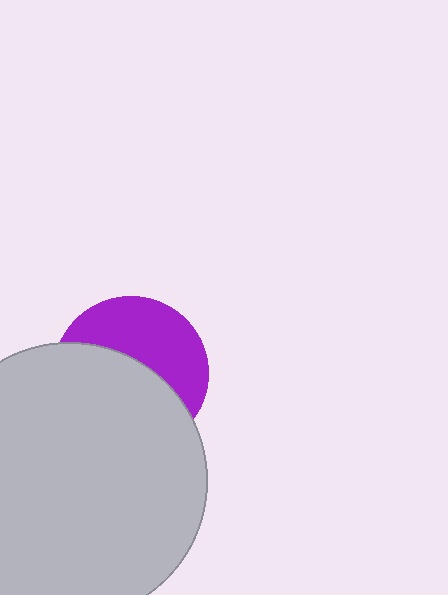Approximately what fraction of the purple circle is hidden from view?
Roughly 56% of the purple circle is hidden behind the light gray circle.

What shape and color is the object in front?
The object in front is a light gray circle.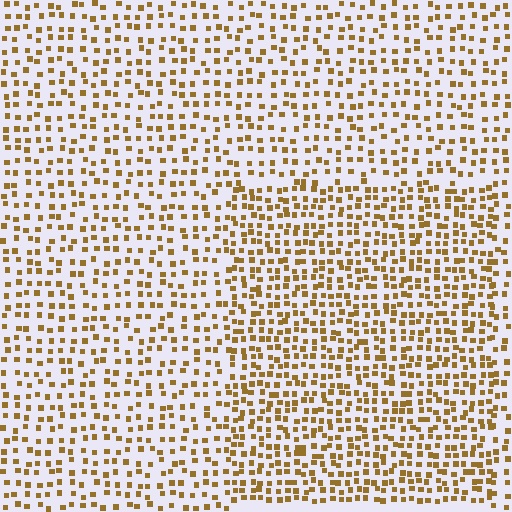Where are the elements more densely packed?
The elements are more densely packed inside the rectangle boundary.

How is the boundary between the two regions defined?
The boundary is defined by a change in element density (approximately 1.6x ratio). All elements are the same color, size, and shape.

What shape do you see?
I see a rectangle.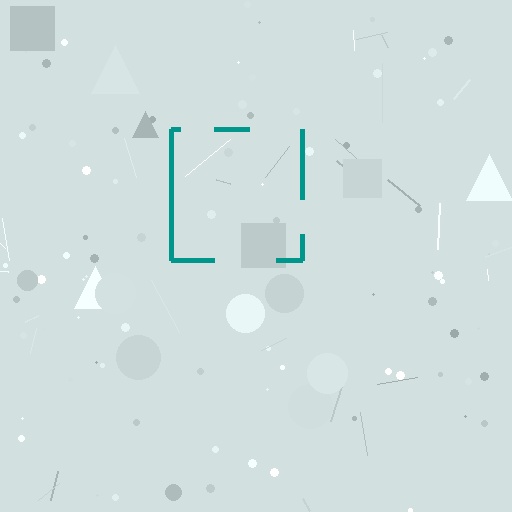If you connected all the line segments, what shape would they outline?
They would outline a square.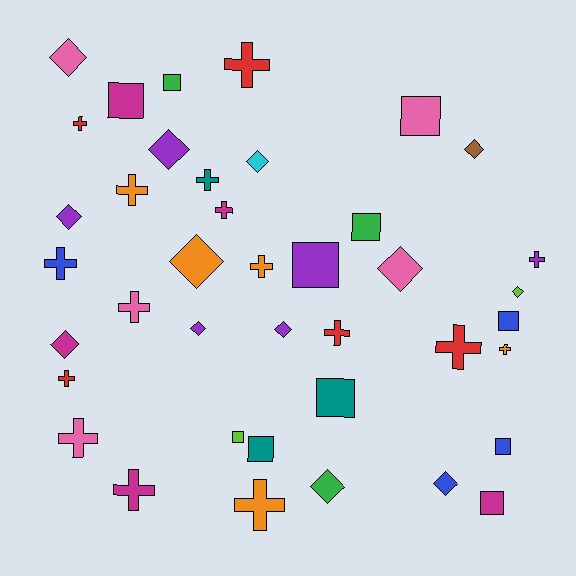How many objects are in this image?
There are 40 objects.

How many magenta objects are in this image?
There are 5 magenta objects.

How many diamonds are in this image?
There are 13 diamonds.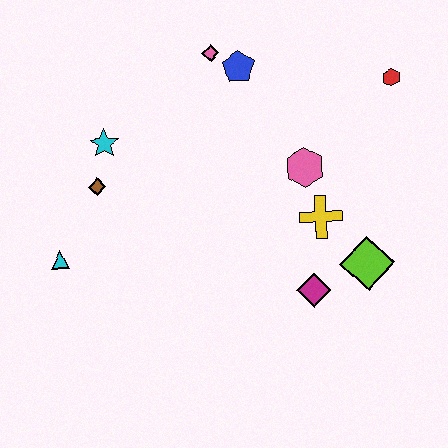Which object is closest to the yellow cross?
The pink hexagon is closest to the yellow cross.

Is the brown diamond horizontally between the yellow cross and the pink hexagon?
No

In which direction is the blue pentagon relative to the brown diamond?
The blue pentagon is to the right of the brown diamond.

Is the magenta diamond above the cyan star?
No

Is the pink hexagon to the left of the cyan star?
No